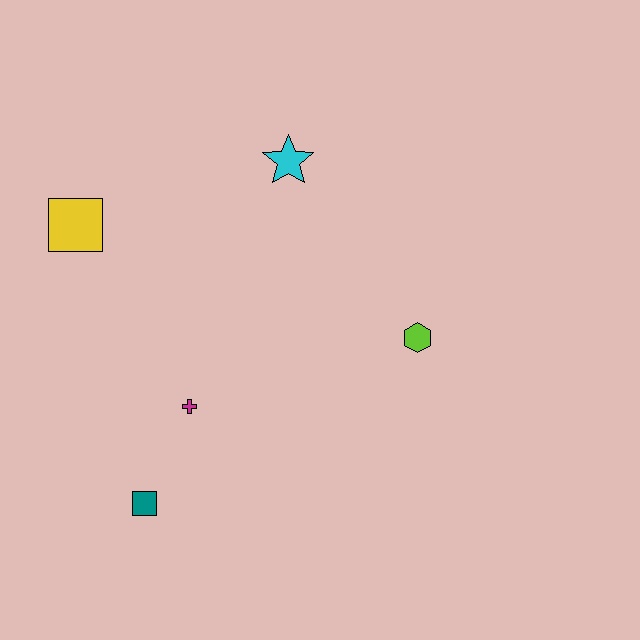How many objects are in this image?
There are 5 objects.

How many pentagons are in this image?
There are no pentagons.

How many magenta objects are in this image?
There is 1 magenta object.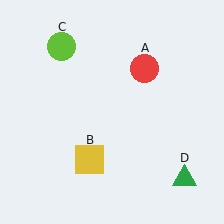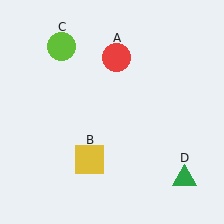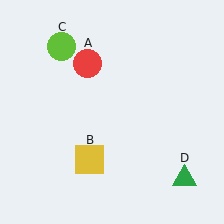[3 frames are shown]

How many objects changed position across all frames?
1 object changed position: red circle (object A).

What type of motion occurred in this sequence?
The red circle (object A) rotated counterclockwise around the center of the scene.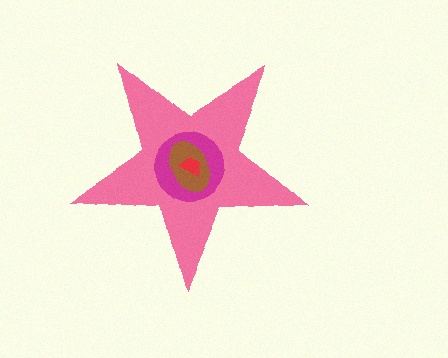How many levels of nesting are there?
4.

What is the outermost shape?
The pink star.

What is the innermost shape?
The red trapezoid.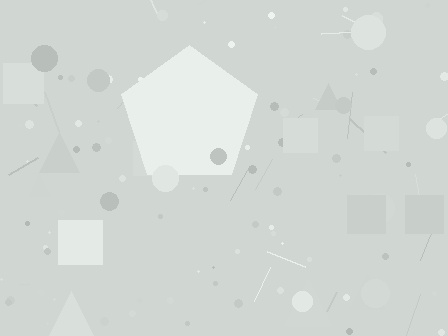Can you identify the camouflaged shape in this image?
The camouflaged shape is a pentagon.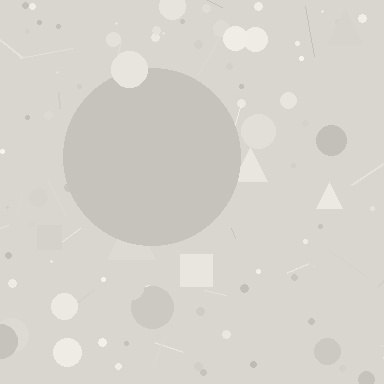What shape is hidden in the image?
A circle is hidden in the image.